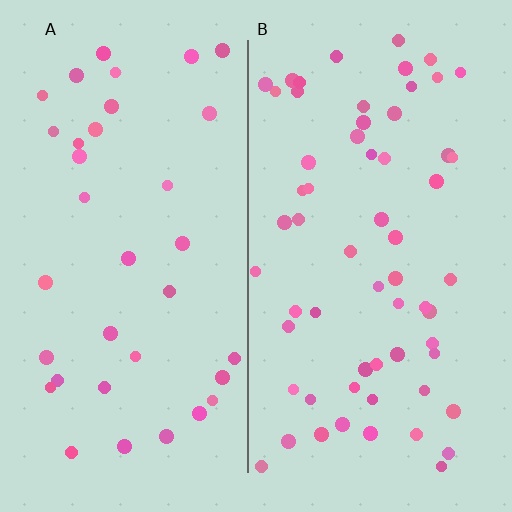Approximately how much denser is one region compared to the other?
Approximately 1.7× — region B over region A.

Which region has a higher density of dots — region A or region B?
B (the right).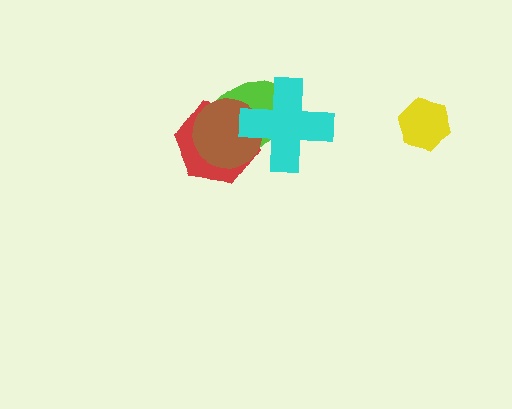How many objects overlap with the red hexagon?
3 objects overlap with the red hexagon.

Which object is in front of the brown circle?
The cyan cross is in front of the brown circle.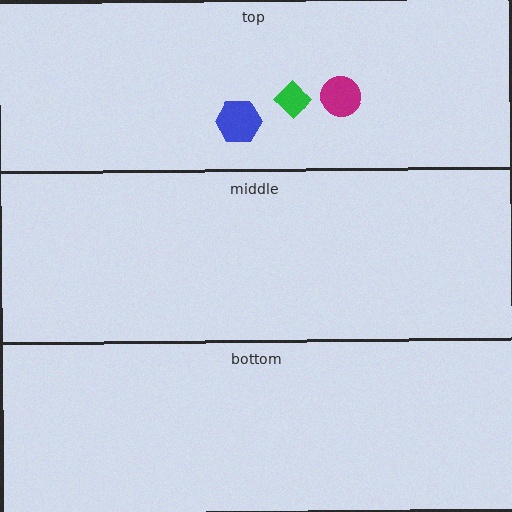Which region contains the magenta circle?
The top region.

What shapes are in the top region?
The magenta circle, the green diamond, the blue hexagon.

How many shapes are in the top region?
3.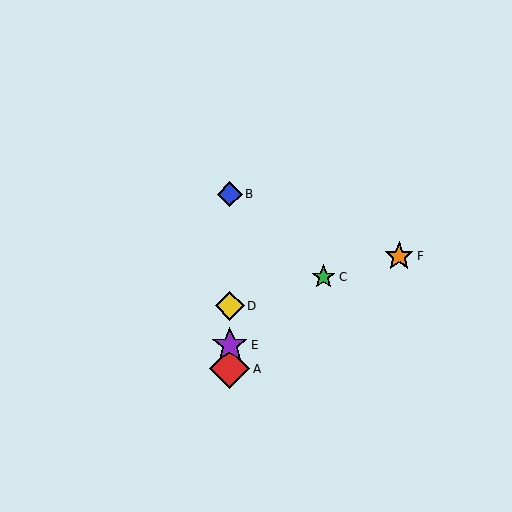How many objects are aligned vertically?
4 objects (A, B, D, E) are aligned vertically.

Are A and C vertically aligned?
No, A is at x≈230 and C is at x≈323.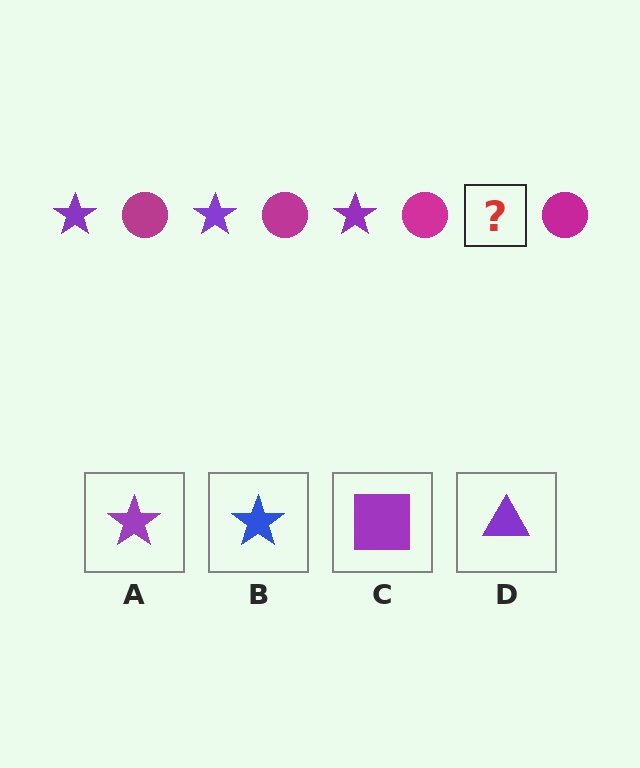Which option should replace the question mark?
Option A.